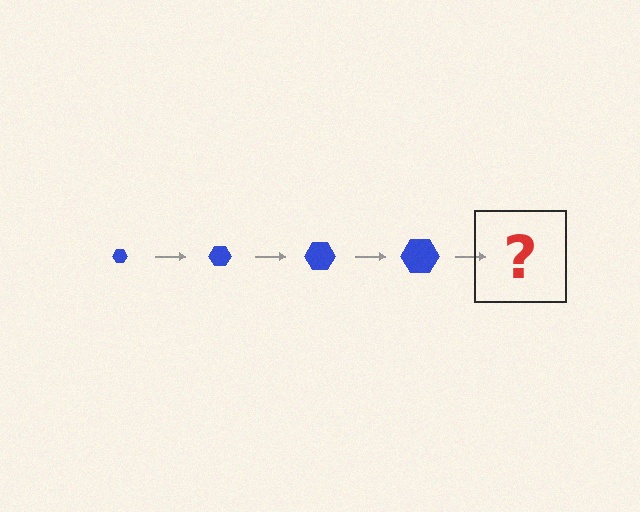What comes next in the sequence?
The next element should be a blue hexagon, larger than the previous one.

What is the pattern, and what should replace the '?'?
The pattern is that the hexagon gets progressively larger each step. The '?' should be a blue hexagon, larger than the previous one.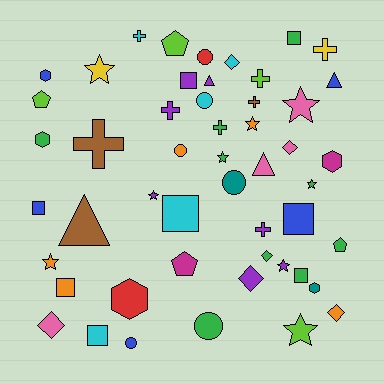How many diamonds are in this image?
There are 6 diamonds.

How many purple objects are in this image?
There are 7 purple objects.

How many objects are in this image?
There are 50 objects.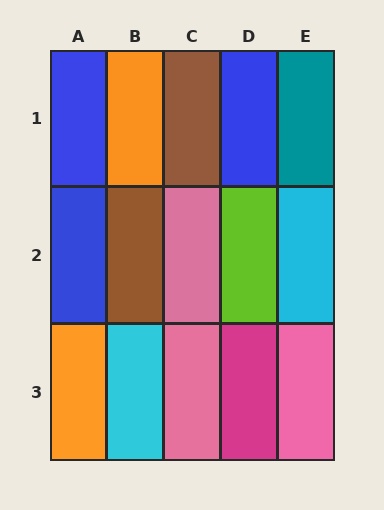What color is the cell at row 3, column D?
Magenta.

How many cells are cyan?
2 cells are cyan.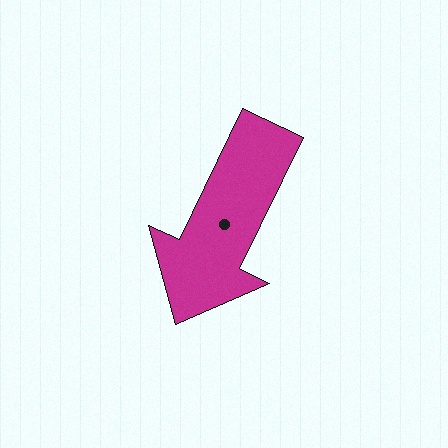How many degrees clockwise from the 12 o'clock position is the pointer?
Approximately 206 degrees.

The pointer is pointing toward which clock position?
Roughly 7 o'clock.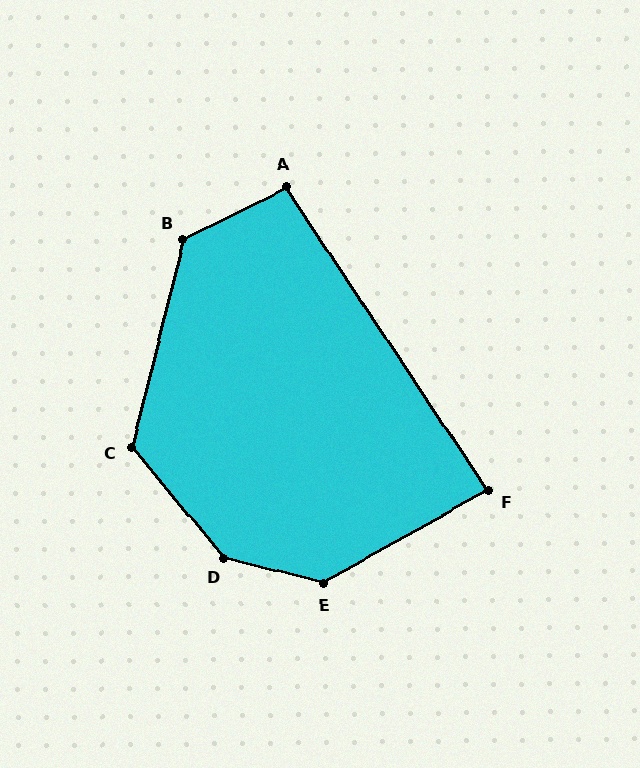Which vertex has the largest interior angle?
D, at approximately 144 degrees.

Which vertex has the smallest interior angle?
F, at approximately 86 degrees.